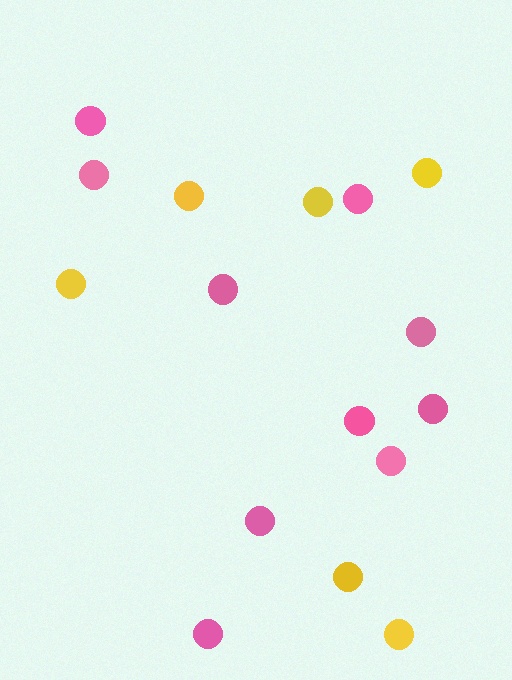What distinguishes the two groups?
There are 2 groups: one group of yellow circles (6) and one group of pink circles (10).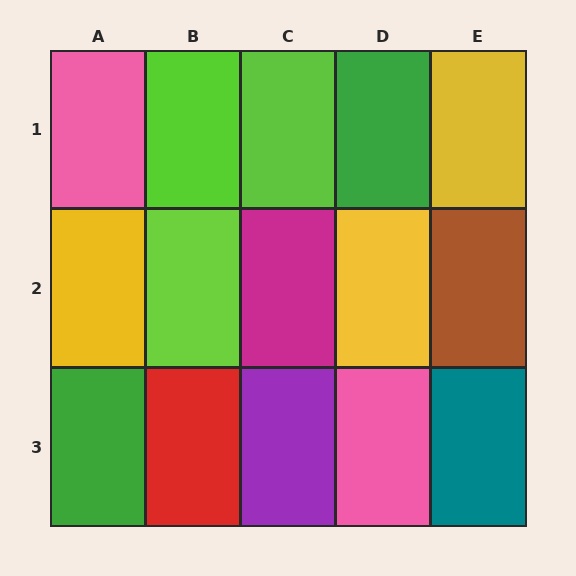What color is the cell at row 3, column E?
Teal.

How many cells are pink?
2 cells are pink.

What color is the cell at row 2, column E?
Brown.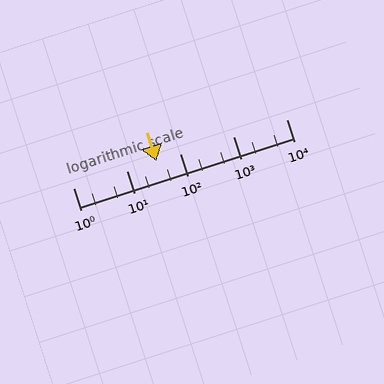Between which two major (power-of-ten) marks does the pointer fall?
The pointer is between 10 and 100.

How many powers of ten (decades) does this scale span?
The scale spans 4 decades, from 1 to 10000.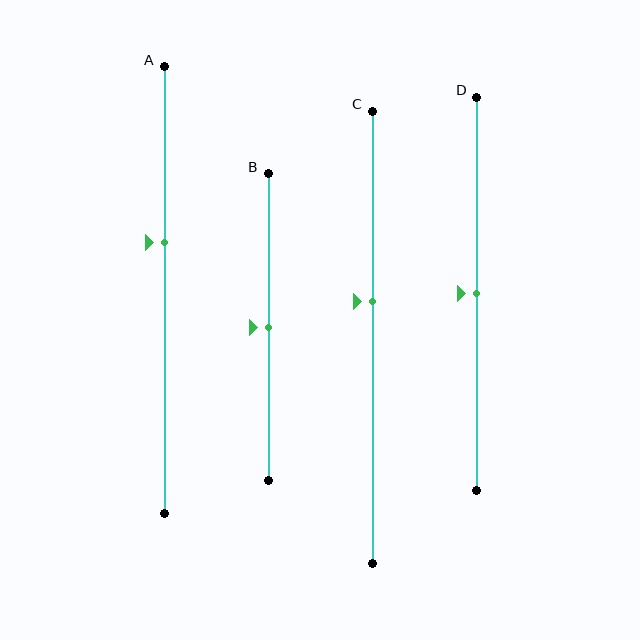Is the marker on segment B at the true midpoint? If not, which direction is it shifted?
Yes, the marker on segment B is at the true midpoint.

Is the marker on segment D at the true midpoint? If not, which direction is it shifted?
Yes, the marker on segment D is at the true midpoint.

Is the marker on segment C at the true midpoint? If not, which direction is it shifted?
No, the marker on segment C is shifted upward by about 8% of the segment length.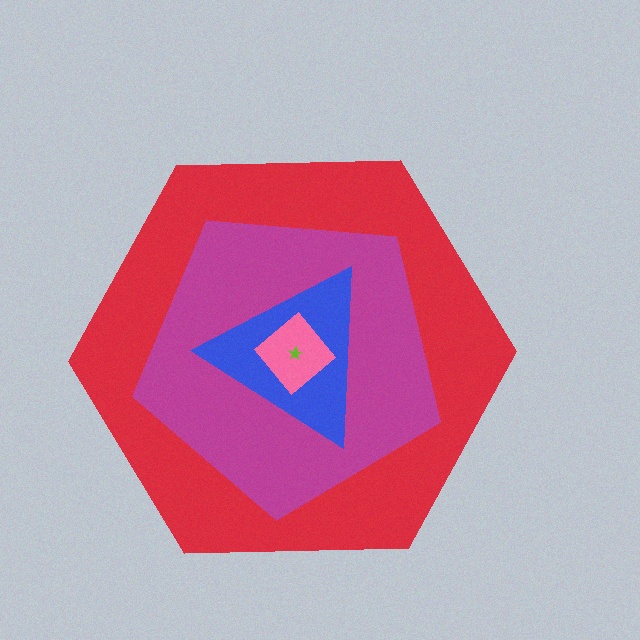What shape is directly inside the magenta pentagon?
The blue triangle.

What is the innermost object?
The lime star.